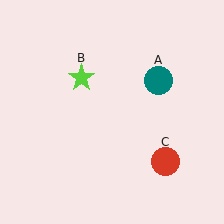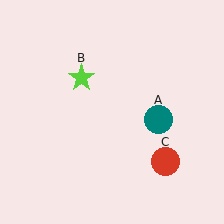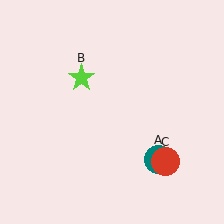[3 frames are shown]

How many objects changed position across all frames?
1 object changed position: teal circle (object A).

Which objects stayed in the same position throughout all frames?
Lime star (object B) and red circle (object C) remained stationary.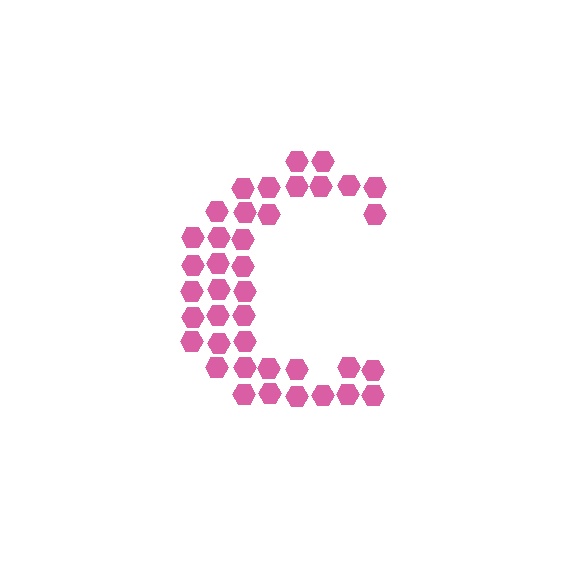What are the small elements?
The small elements are hexagons.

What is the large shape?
The large shape is the letter C.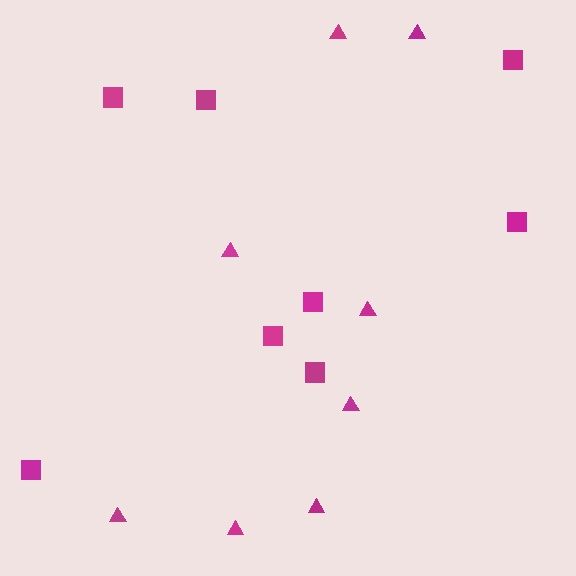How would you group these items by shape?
There are 2 groups: one group of triangles (8) and one group of squares (8).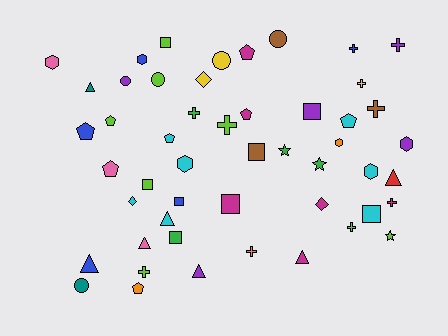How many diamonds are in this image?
There are 3 diamonds.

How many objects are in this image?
There are 50 objects.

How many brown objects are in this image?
There are 3 brown objects.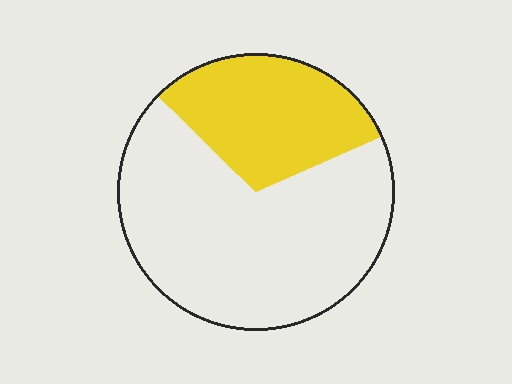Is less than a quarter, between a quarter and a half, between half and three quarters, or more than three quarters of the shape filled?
Between a quarter and a half.